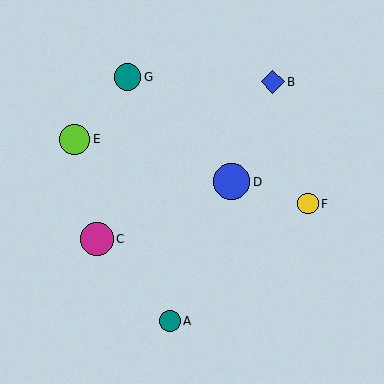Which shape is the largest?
The blue circle (labeled D) is the largest.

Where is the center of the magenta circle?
The center of the magenta circle is at (97, 239).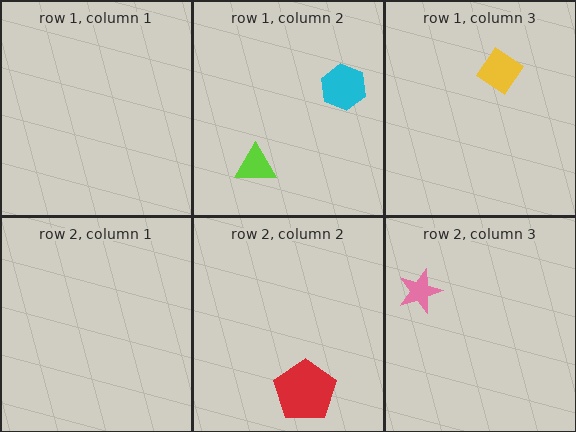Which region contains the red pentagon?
The row 2, column 2 region.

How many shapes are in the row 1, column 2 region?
2.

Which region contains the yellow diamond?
The row 1, column 3 region.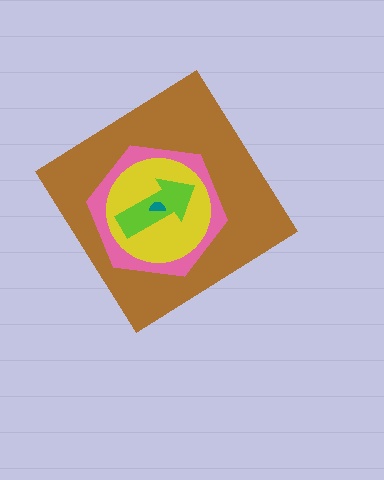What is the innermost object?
The teal semicircle.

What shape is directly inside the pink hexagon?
The yellow circle.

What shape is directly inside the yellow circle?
The lime arrow.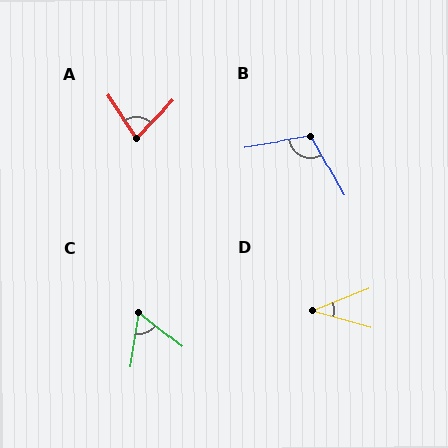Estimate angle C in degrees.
Approximately 60 degrees.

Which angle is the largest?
B, at approximately 109 degrees.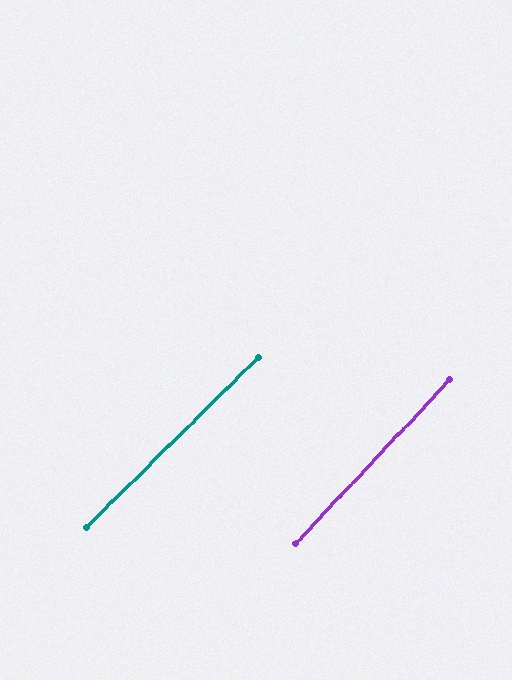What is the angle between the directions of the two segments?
Approximately 2 degrees.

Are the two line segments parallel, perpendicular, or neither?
Parallel — their directions differ by only 1.8°.